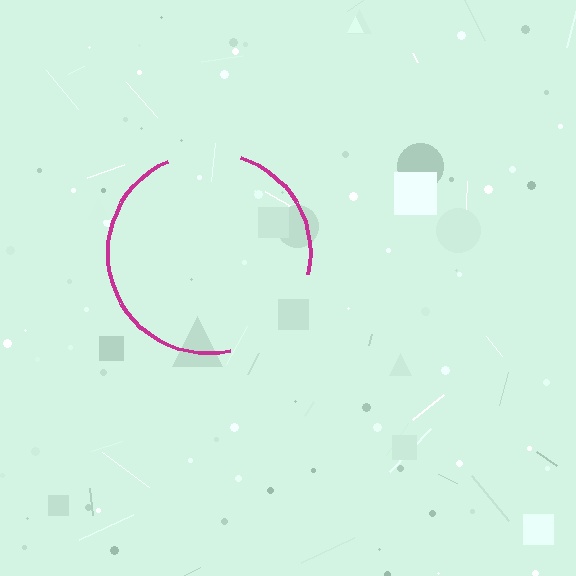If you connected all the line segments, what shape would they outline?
They would outline a circle.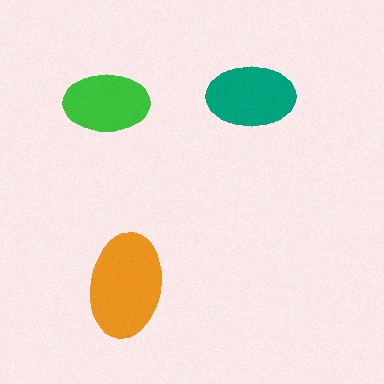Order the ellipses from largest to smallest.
the orange one, the teal one, the green one.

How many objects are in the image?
There are 3 objects in the image.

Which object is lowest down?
The orange ellipse is bottommost.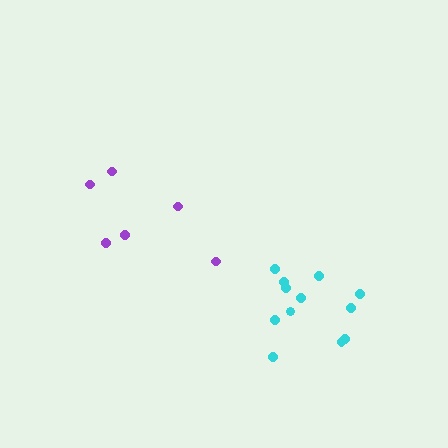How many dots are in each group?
Group 1: 6 dots, Group 2: 12 dots (18 total).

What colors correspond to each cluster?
The clusters are colored: purple, cyan.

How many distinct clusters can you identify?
There are 2 distinct clusters.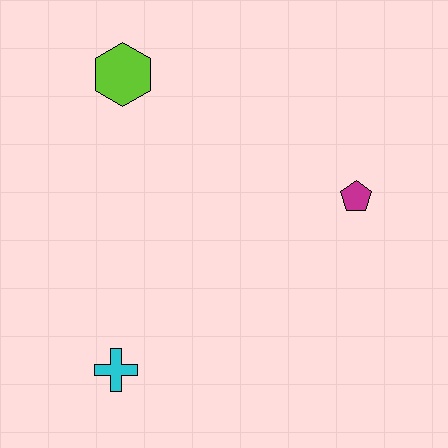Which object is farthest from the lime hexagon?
The cyan cross is farthest from the lime hexagon.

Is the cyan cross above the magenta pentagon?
No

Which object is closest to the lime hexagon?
The magenta pentagon is closest to the lime hexagon.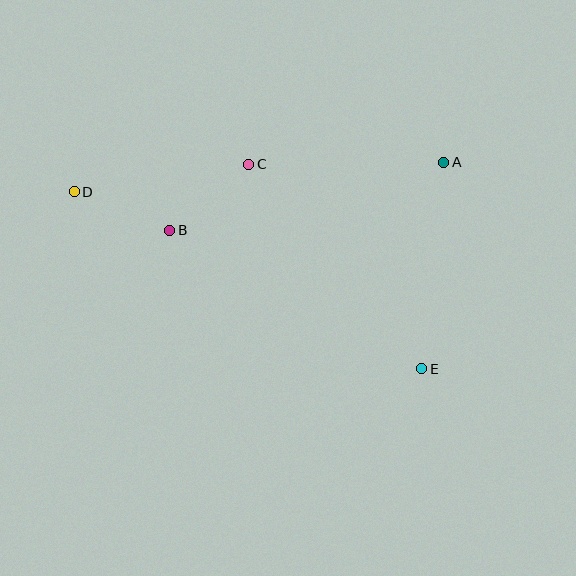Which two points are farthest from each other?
Points D and E are farthest from each other.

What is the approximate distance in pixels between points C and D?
The distance between C and D is approximately 176 pixels.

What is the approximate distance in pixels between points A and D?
The distance between A and D is approximately 370 pixels.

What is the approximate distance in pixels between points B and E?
The distance between B and E is approximately 288 pixels.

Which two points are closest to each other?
Points B and D are closest to each other.